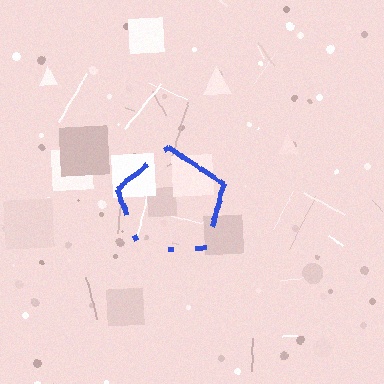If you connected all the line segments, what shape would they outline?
They would outline a pentagon.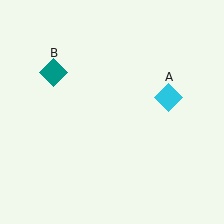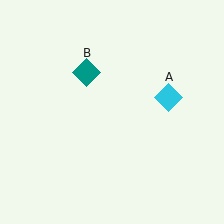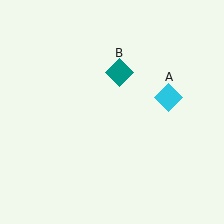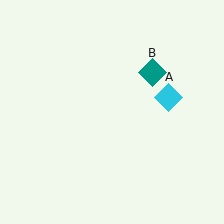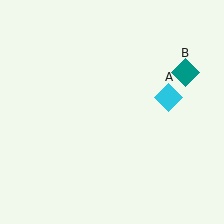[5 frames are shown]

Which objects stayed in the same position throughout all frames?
Cyan diamond (object A) remained stationary.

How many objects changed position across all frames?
1 object changed position: teal diamond (object B).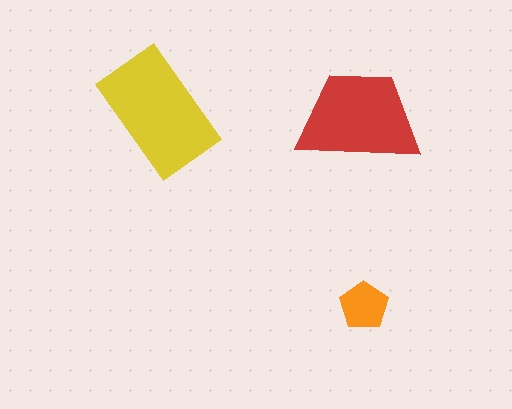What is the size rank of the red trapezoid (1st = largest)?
2nd.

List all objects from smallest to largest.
The orange pentagon, the red trapezoid, the yellow rectangle.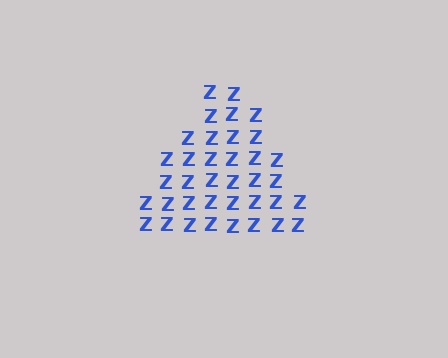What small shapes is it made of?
It is made of small letter Z's.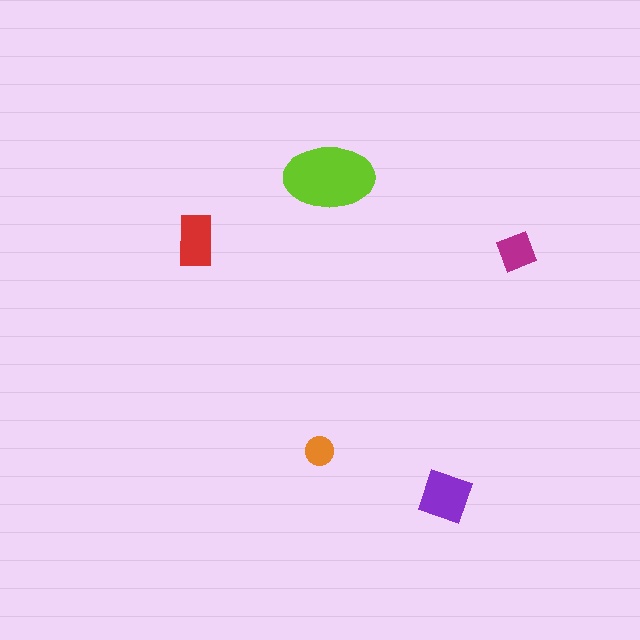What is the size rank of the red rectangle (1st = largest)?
3rd.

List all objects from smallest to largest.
The orange circle, the magenta square, the red rectangle, the purple diamond, the lime ellipse.